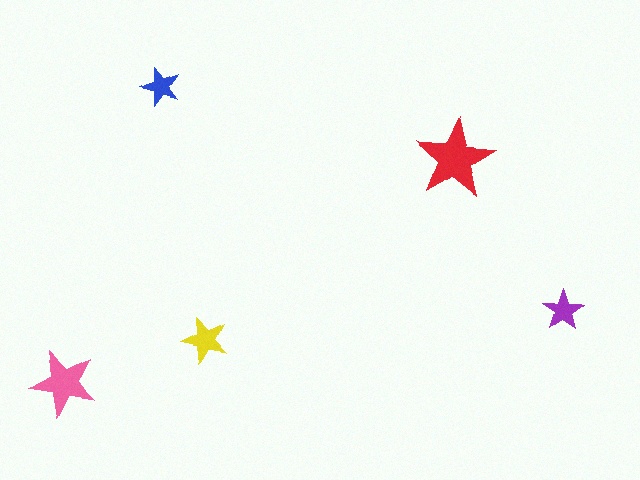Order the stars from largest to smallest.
the red one, the pink one, the yellow one, the purple one, the blue one.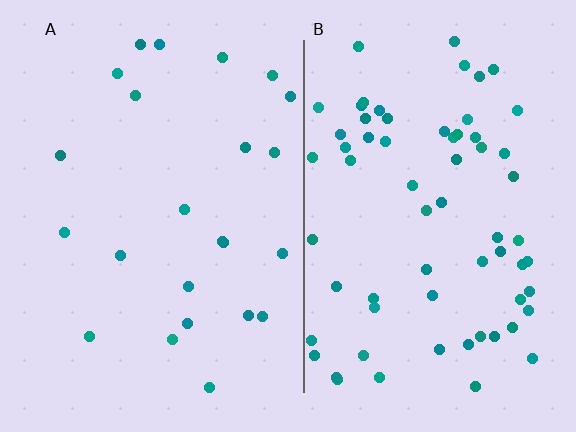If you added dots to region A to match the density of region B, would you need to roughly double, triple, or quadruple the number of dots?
Approximately triple.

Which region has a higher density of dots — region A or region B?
B (the right).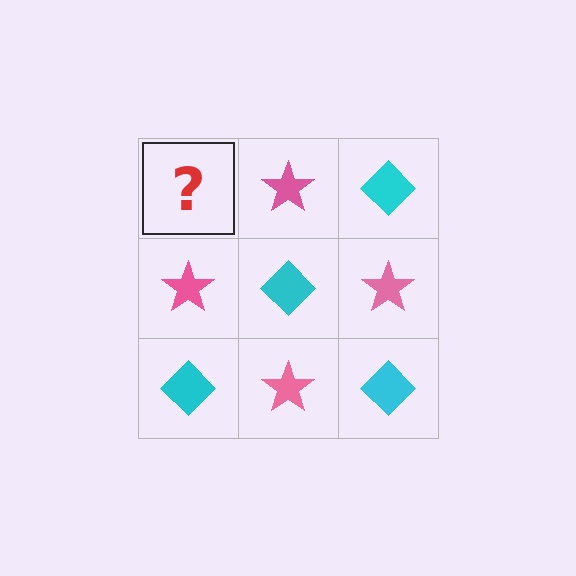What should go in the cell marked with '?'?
The missing cell should contain a cyan diamond.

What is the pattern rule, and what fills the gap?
The rule is that it alternates cyan diamond and pink star in a checkerboard pattern. The gap should be filled with a cyan diamond.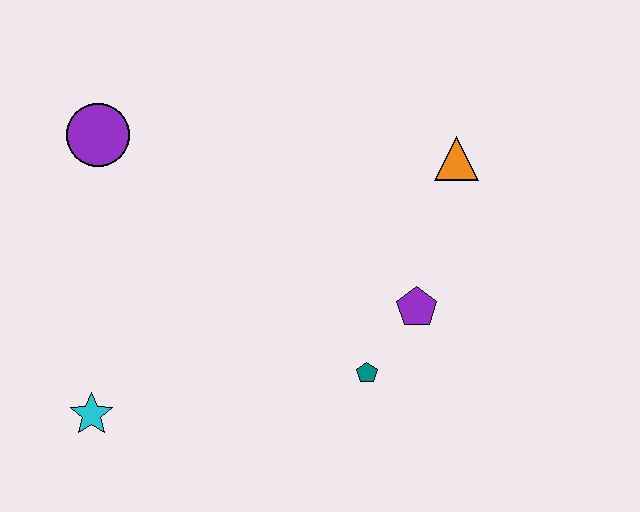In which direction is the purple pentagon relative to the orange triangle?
The purple pentagon is below the orange triangle.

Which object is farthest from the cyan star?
The orange triangle is farthest from the cyan star.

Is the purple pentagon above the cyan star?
Yes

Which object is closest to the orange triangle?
The purple pentagon is closest to the orange triangle.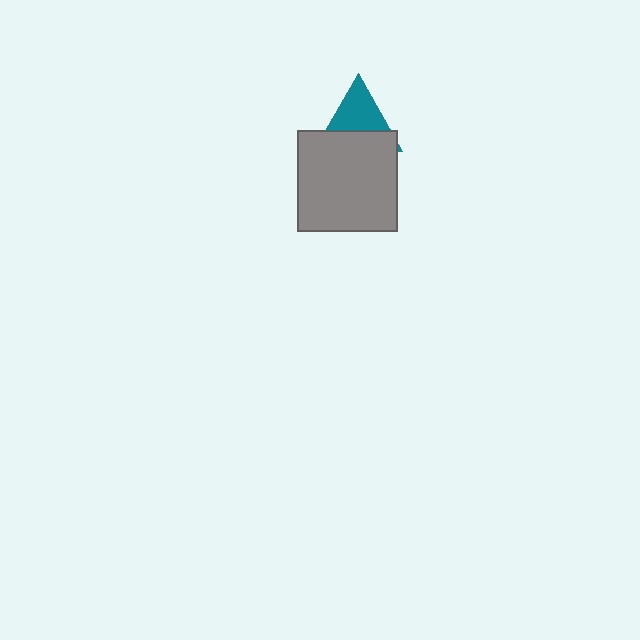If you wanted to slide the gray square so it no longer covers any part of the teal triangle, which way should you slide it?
Slide it down — that is the most direct way to separate the two shapes.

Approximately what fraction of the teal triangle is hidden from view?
Roughly 47% of the teal triangle is hidden behind the gray square.